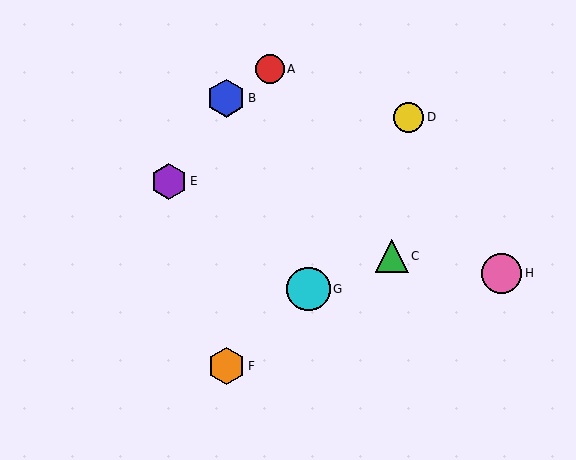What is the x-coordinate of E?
Object E is at x≈169.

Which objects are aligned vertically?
Objects B, F are aligned vertically.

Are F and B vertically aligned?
Yes, both are at x≈226.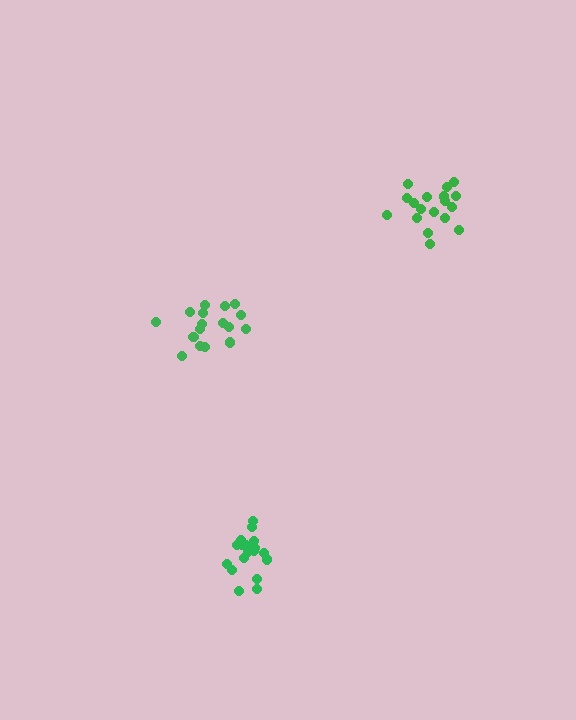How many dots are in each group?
Group 1: 18 dots, Group 2: 18 dots, Group 3: 17 dots (53 total).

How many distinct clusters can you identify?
There are 3 distinct clusters.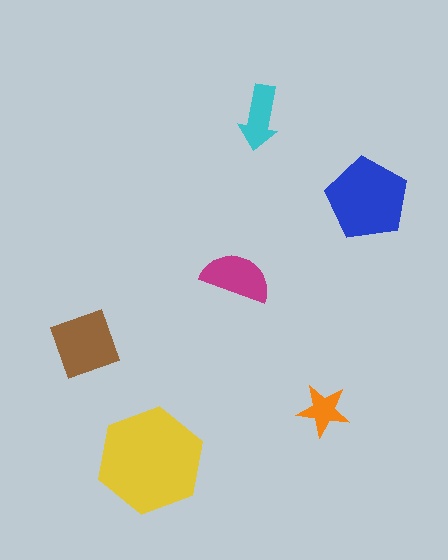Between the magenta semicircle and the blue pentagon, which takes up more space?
The blue pentagon.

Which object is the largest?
The yellow hexagon.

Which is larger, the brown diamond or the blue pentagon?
The blue pentagon.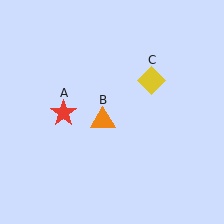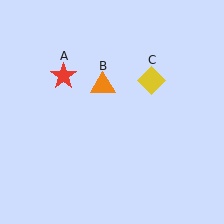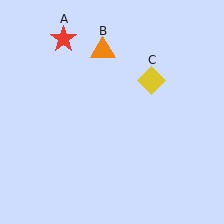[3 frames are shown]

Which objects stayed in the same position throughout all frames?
Yellow diamond (object C) remained stationary.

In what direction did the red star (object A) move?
The red star (object A) moved up.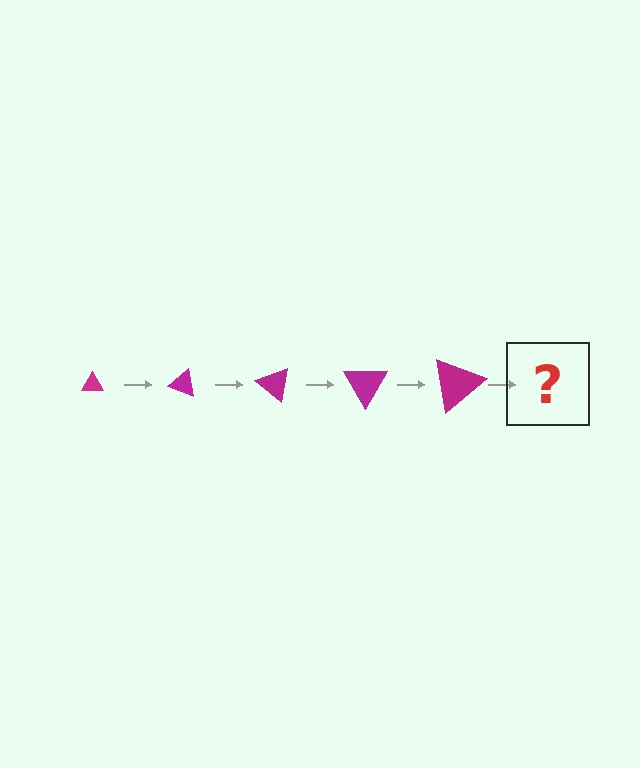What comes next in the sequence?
The next element should be a triangle, larger than the previous one and rotated 100 degrees from the start.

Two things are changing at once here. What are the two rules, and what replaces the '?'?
The two rules are that the triangle grows larger each step and it rotates 20 degrees each step. The '?' should be a triangle, larger than the previous one and rotated 100 degrees from the start.